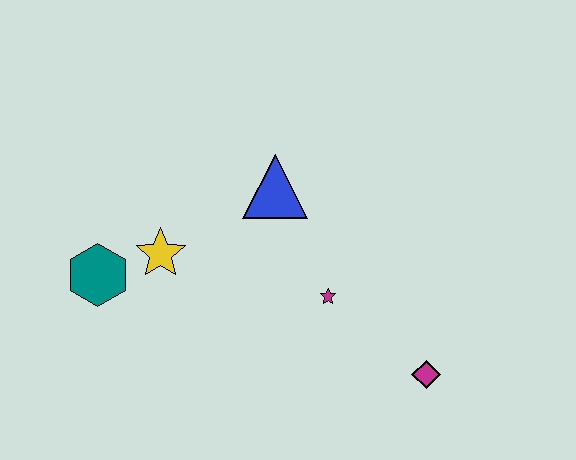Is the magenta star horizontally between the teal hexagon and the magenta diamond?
Yes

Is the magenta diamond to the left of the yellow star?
No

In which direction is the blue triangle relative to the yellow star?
The blue triangle is to the right of the yellow star.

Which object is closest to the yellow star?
The teal hexagon is closest to the yellow star.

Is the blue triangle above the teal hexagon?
Yes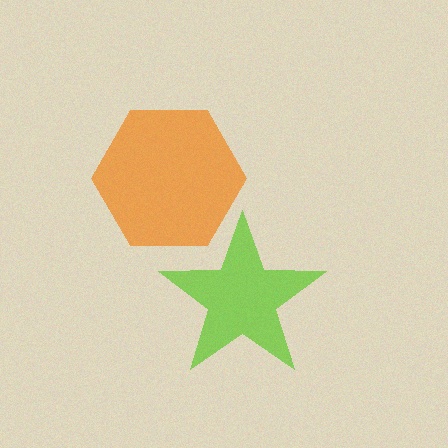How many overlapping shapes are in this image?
There are 2 overlapping shapes in the image.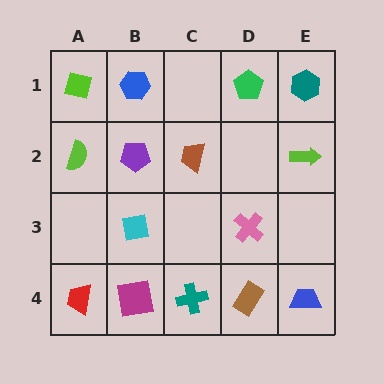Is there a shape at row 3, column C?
No, that cell is empty.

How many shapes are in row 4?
5 shapes.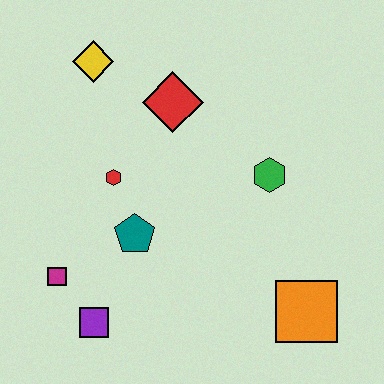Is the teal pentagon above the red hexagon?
No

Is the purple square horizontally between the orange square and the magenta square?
Yes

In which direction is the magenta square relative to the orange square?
The magenta square is to the left of the orange square.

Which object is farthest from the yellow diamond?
The orange square is farthest from the yellow diamond.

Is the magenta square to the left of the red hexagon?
Yes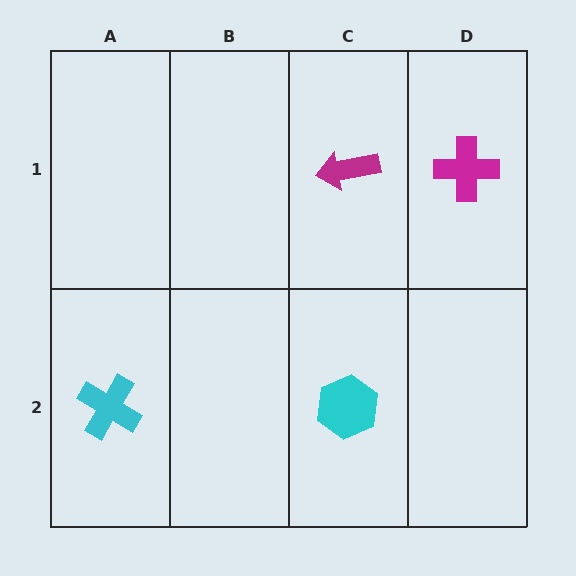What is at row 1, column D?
A magenta cross.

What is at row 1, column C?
A magenta arrow.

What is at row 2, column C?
A cyan hexagon.